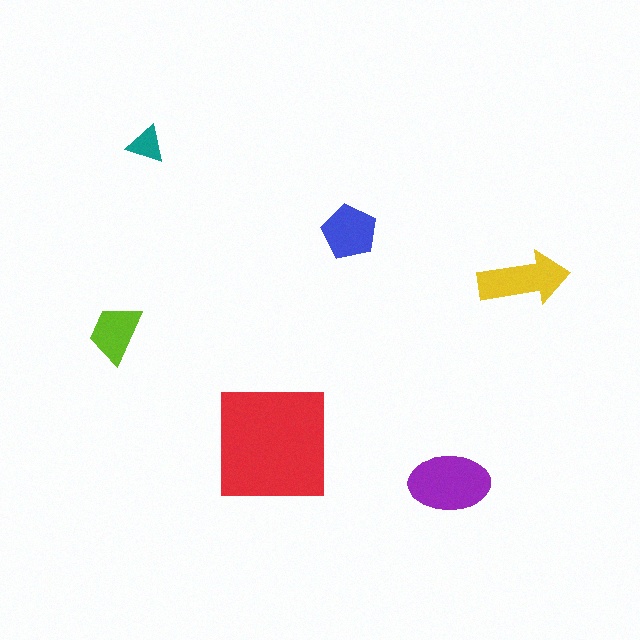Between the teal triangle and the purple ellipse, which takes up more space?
The purple ellipse.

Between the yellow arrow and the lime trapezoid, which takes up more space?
The yellow arrow.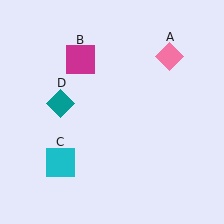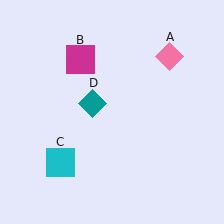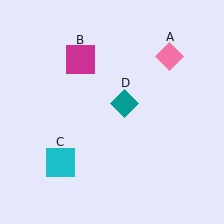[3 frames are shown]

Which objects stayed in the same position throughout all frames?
Pink diamond (object A) and magenta square (object B) and cyan square (object C) remained stationary.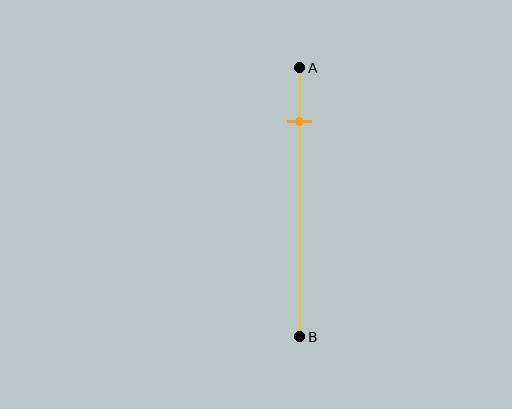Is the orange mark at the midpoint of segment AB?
No, the mark is at about 20% from A, not at the 50% midpoint.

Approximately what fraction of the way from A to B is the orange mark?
The orange mark is approximately 20% of the way from A to B.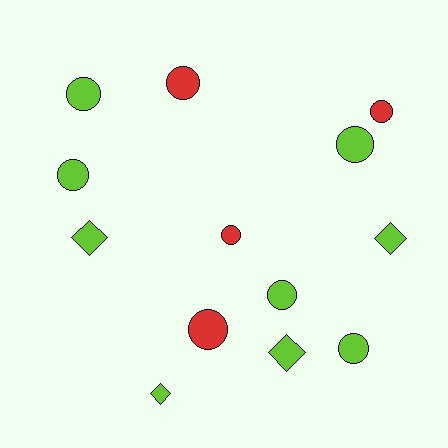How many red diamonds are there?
There are no red diamonds.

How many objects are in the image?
There are 13 objects.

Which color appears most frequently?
Lime, with 9 objects.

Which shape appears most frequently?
Circle, with 9 objects.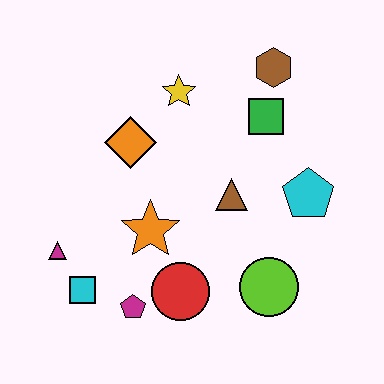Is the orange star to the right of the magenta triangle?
Yes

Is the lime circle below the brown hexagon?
Yes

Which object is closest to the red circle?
The magenta pentagon is closest to the red circle.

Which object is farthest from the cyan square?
The brown hexagon is farthest from the cyan square.